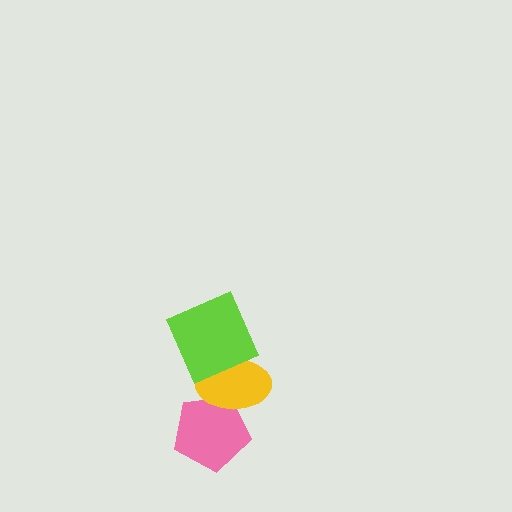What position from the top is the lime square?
The lime square is 1st from the top.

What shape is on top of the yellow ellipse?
The lime square is on top of the yellow ellipse.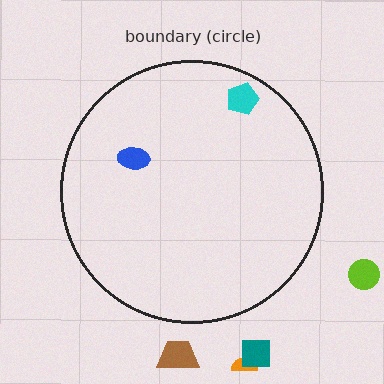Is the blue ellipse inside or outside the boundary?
Inside.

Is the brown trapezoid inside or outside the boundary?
Outside.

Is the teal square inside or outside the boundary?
Outside.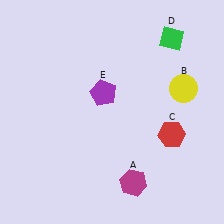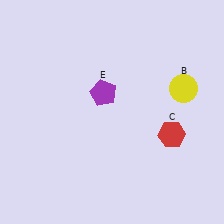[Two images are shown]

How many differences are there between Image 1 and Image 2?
There are 2 differences between the two images.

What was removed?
The magenta hexagon (A), the green diamond (D) were removed in Image 2.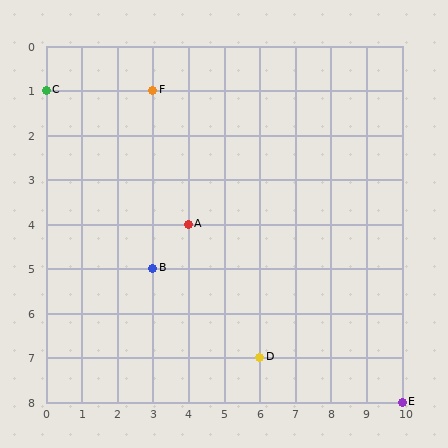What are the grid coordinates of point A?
Point A is at grid coordinates (4, 4).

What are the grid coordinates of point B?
Point B is at grid coordinates (3, 5).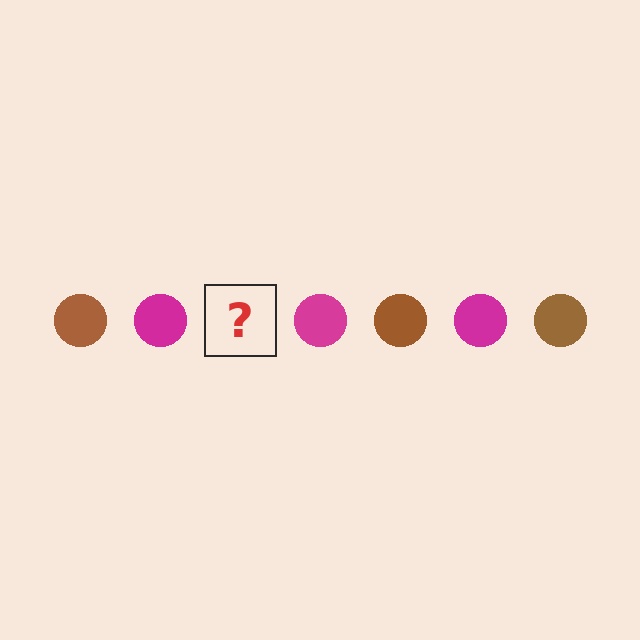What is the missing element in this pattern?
The missing element is a brown circle.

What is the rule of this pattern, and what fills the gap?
The rule is that the pattern cycles through brown, magenta circles. The gap should be filled with a brown circle.